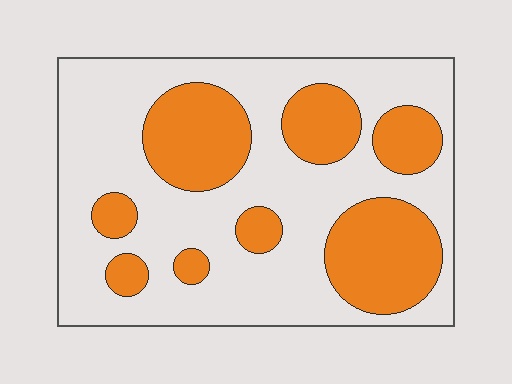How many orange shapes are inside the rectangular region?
8.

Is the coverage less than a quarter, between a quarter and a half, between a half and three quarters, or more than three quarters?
Between a quarter and a half.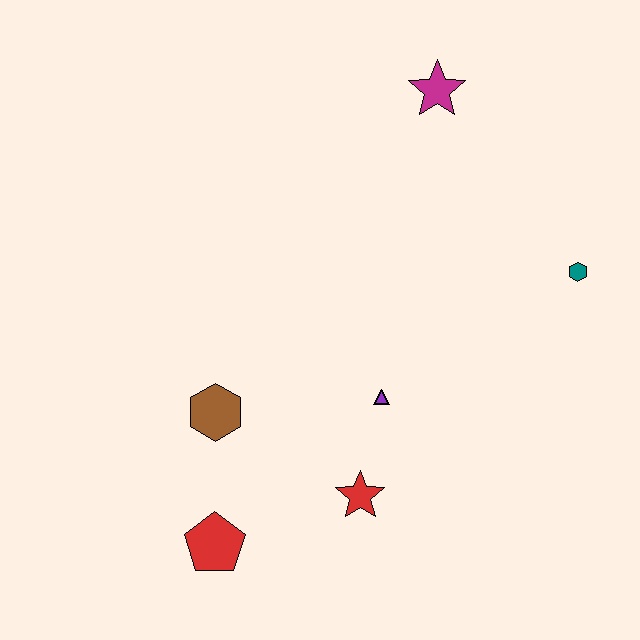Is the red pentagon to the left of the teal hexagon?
Yes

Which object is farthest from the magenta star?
The red pentagon is farthest from the magenta star.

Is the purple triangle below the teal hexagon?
Yes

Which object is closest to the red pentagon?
The brown hexagon is closest to the red pentagon.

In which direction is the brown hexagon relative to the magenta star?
The brown hexagon is below the magenta star.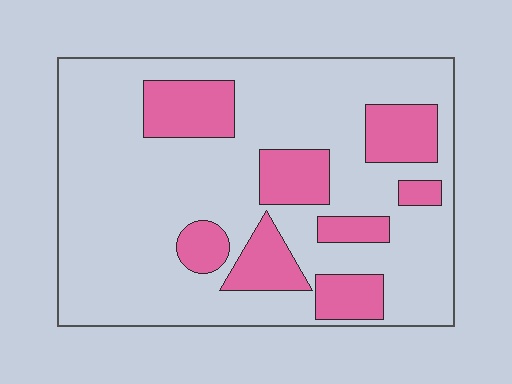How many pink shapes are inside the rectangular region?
8.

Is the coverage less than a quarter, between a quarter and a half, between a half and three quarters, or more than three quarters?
Less than a quarter.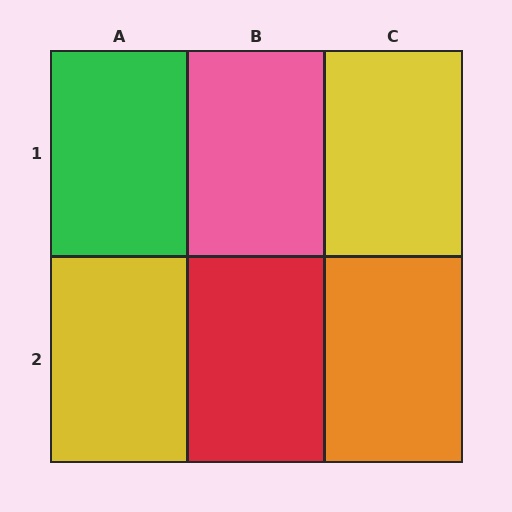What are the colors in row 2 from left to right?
Yellow, red, orange.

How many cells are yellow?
2 cells are yellow.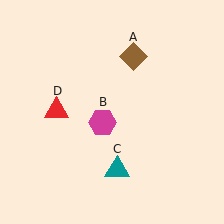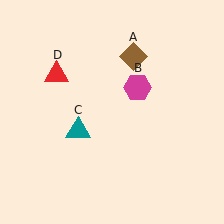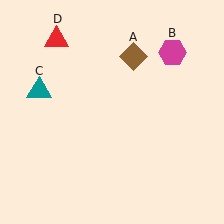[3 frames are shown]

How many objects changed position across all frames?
3 objects changed position: magenta hexagon (object B), teal triangle (object C), red triangle (object D).